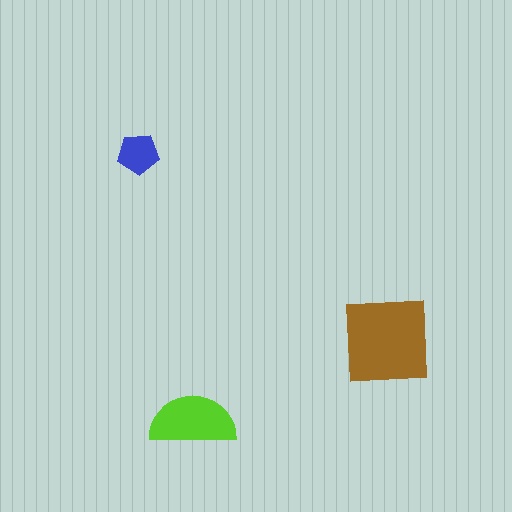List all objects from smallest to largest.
The blue pentagon, the lime semicircle, the brown square.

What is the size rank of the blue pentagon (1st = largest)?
3rd.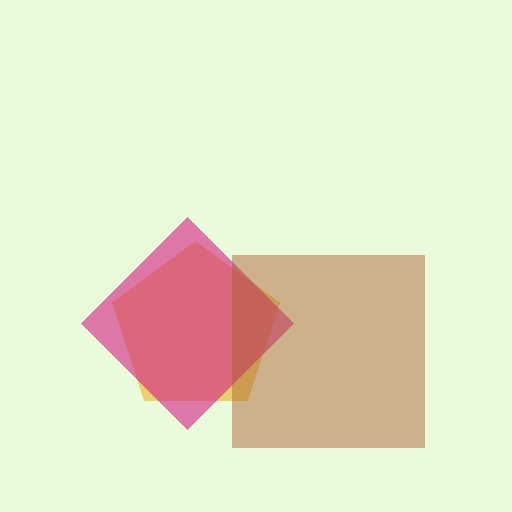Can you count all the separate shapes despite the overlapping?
Yes, there are 3 separate shapes.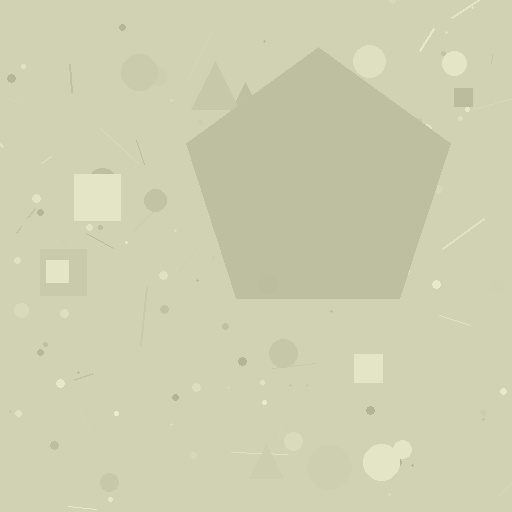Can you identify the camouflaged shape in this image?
The camouflaged shape is a pentagon.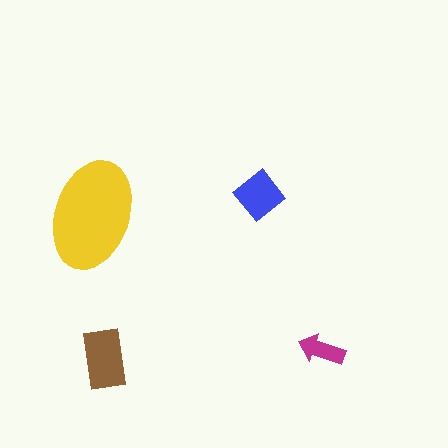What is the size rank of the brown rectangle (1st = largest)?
2nd.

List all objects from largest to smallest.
The yellow ellipse, the brown rectangle, the blue diamond, the magenta arrow.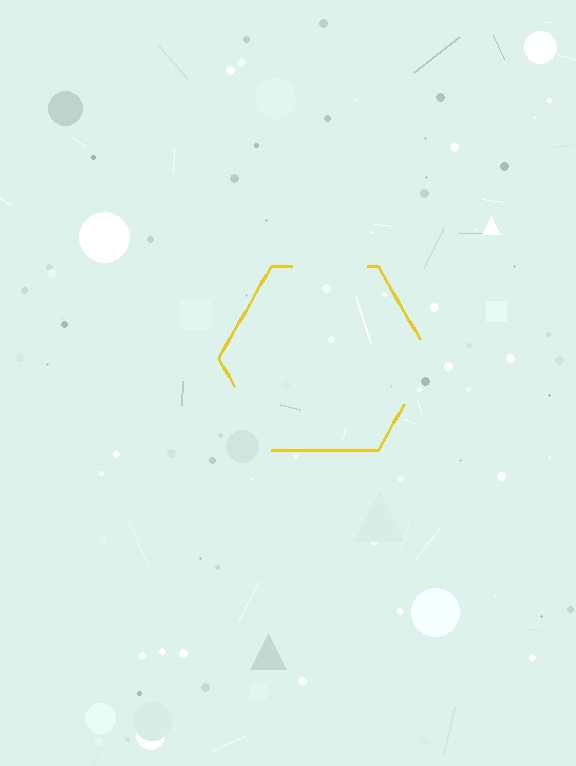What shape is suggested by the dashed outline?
The dashed outline suggests a hexagon.